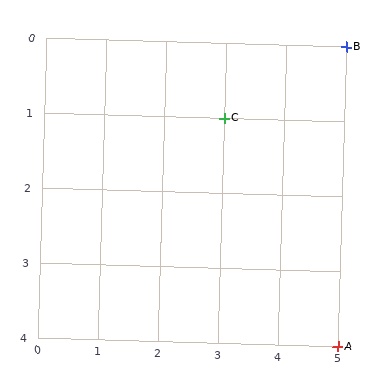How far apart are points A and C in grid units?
Points A and C are 2 columns and 3 rows apart (about 3.6 grid units diagonally).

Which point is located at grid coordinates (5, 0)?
Point B is at (5, 0).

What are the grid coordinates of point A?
Point A is at grid coordinates (5, 4).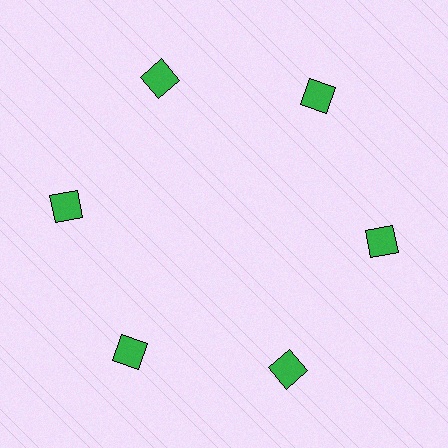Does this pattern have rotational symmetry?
Yes, this pattern has 6-fold rotational symmetry. It looks the same after rotating 60 degrees around the center.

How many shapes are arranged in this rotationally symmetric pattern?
There are 6 shapes, arranged in 6 groups of 1.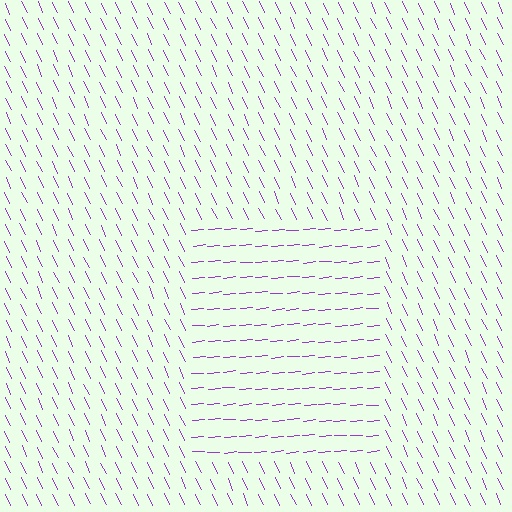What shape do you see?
I see a rectangle.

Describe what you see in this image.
The image is filled with small purple line segments. A rectangle region in the image has lines oriented differently from the surrounding lines, creating a visible texture boundary.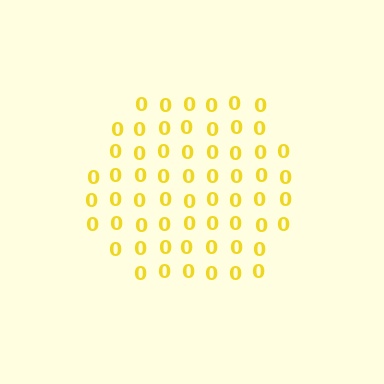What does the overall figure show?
The overall figure shows a hexagon.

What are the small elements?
The small elements are digit 0's.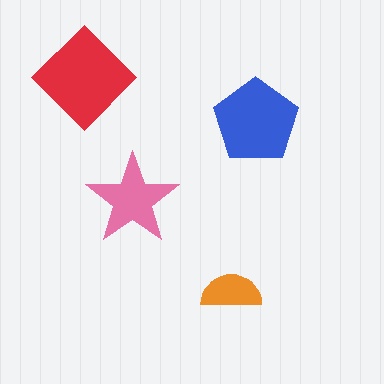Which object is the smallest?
The orange semicircle.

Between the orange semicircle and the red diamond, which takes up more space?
The red diamond.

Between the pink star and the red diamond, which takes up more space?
The red diamond.